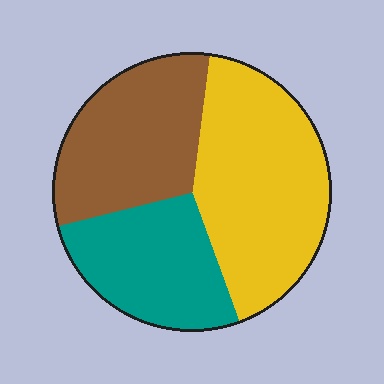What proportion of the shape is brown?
Brown takes up about one third (1/3) of the shape.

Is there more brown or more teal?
Brown.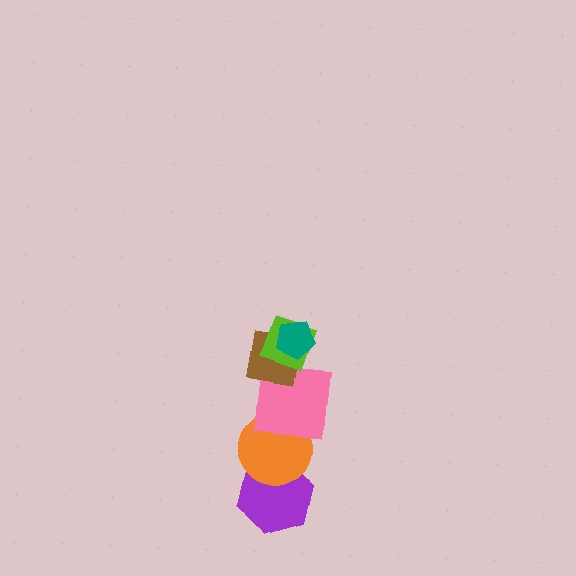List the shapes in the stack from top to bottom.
From top to bottom: the teal pentagon, the lime diamond, the brown square, the pink square, the orange circle, the purple hexagon.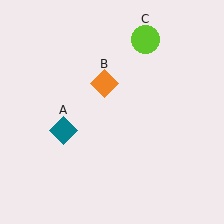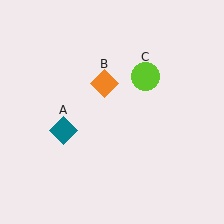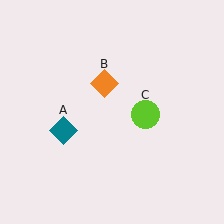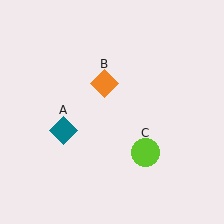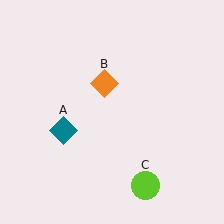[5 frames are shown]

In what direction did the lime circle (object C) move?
The lime circle (object C) moved down.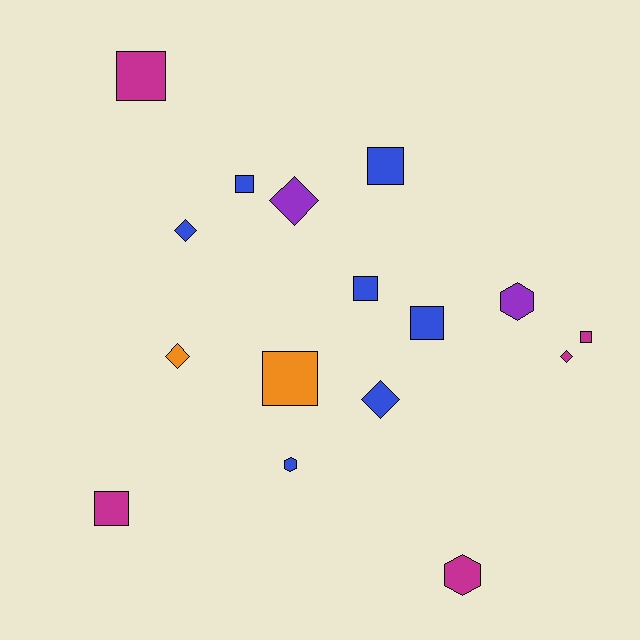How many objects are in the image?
There are 16 objects.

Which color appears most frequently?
Blue, with 7 objects.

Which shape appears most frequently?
Square, with 8 objects.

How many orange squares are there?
There is 1 orange square.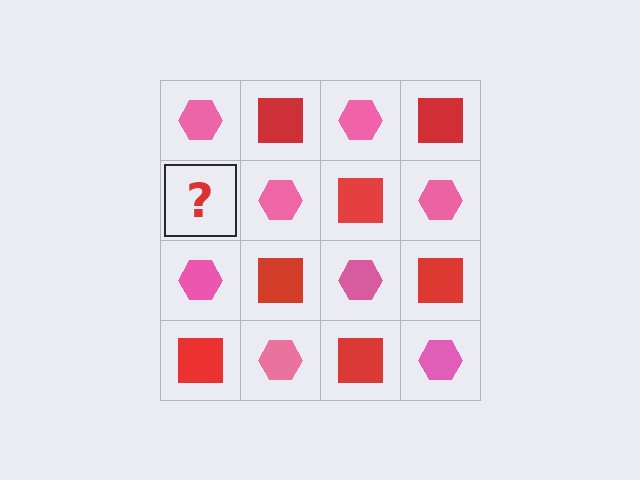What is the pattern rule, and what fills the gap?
The rule is that it alternates pink hexagon and red square in a checkerboard pattern. The gap should be filled with a red square.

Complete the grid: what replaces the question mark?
The question mark should be replaced with a red square.